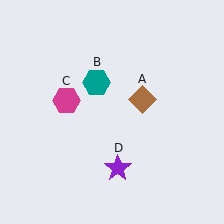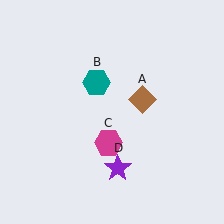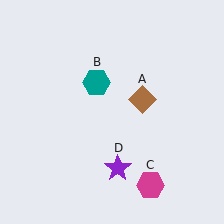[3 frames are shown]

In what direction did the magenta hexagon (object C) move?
The magenta hexagon (object C) moved down and to the right.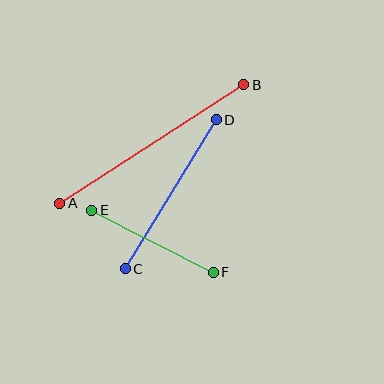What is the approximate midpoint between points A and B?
The midpoint is at approximately (152, 144) pixels.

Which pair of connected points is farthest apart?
Points A and B are farthest apart.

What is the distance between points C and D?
The distance is approximately 174 pixels.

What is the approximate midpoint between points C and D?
The midpoint is at approximately (171, 194) pixels.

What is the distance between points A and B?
The distance is approximately 219 pixels.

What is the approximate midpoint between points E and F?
The midpoint is at approximately (152, 241) pixels.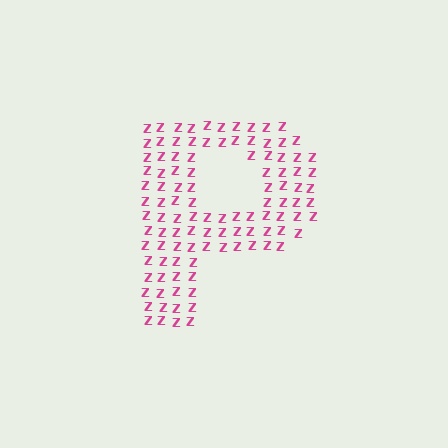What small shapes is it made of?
It is made of small letter Z's.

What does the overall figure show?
The overall figure shows the letter P.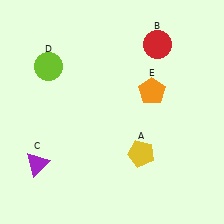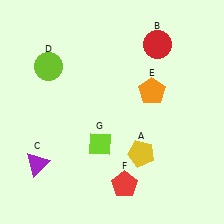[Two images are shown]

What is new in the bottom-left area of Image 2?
A lime diamond (G) was added in the bottom-left area of Image 2.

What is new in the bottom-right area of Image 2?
A red pentagon (F) was added in the bottom-right area of Image 2.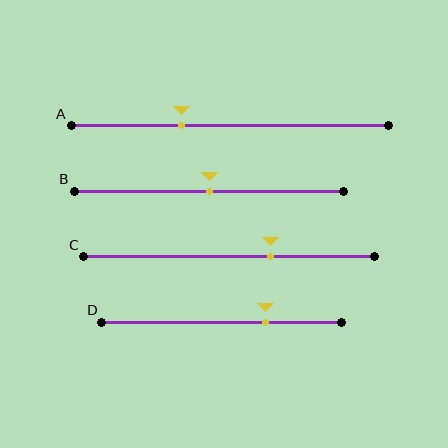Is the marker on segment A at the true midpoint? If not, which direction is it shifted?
No, the marker on segment A is shifted to the left by about 15% of the segment length.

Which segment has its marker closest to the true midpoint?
Segment B has its marker closest to the true midpoint.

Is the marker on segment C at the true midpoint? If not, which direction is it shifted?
No, the marker on segment C is shifted to the right by about 14% of the segment length.